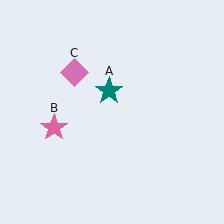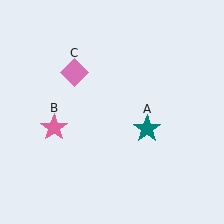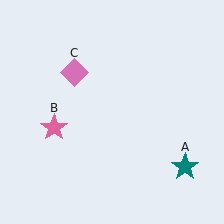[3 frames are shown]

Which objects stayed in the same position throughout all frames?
Pink star (object B) and pink diamond (object C) remained stationary.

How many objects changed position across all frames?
1 object changed position: teal star (object A).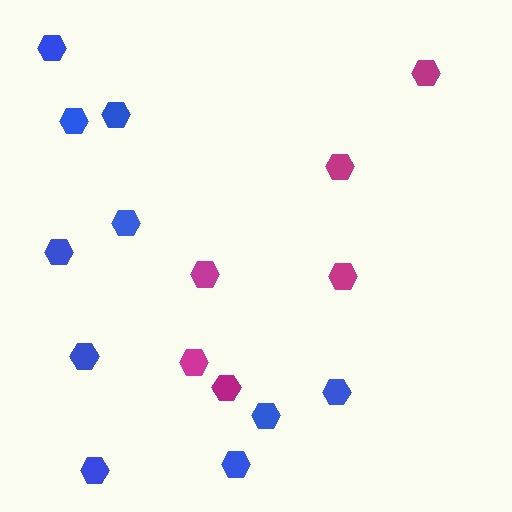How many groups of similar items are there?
There are 2 groups: one group of magenta hexagons (6) and one group of blue hexagons (10).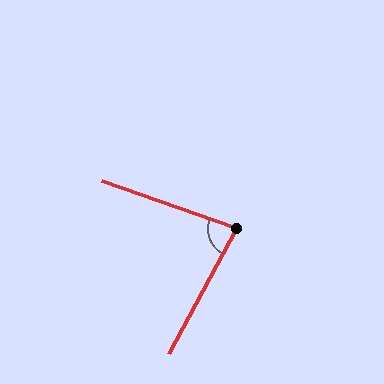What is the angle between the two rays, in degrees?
Approximately 81 degrees.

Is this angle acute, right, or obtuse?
It is acute.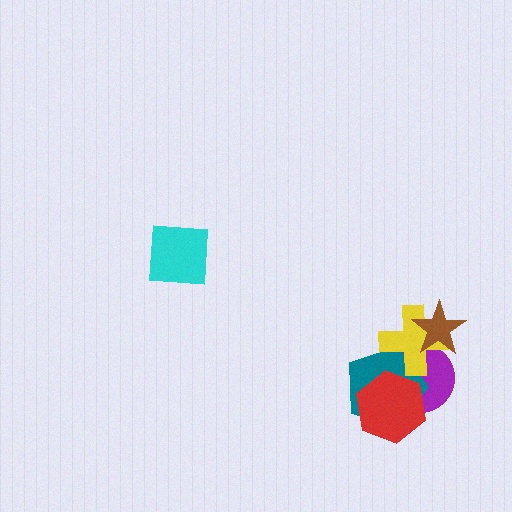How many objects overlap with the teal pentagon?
3 objects overlap with the teal pentagon.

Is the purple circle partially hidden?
Yes, it is partially covered by another shape.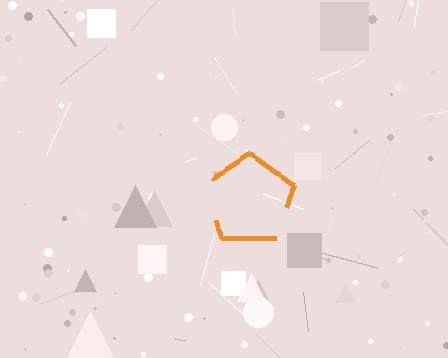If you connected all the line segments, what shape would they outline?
They would outline a pentagon.